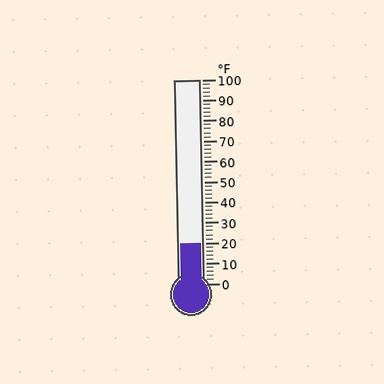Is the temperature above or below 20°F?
The temperature is at 20°F.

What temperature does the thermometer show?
The thermometer shows approximately 20°F.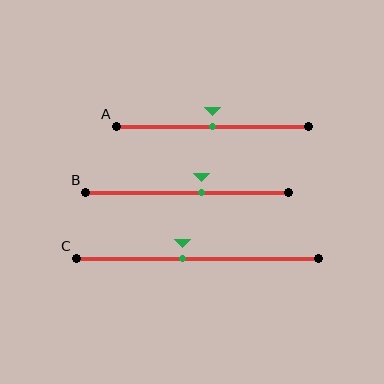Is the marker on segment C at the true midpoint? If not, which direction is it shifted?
No, the marker on segment C is shifted to the left by about 6% of the segment length.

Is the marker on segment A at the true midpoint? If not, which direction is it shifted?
Yes, the marker on segment A is at the true midpoint.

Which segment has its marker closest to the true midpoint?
Segment A has its marker closest to the true midpoint.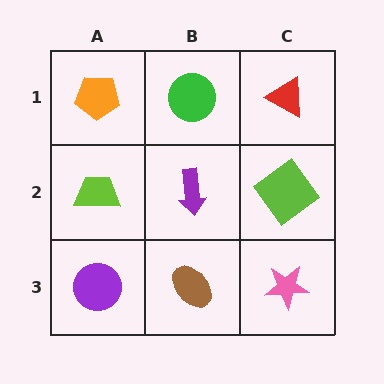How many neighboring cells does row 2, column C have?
3.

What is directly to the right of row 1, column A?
A green circle.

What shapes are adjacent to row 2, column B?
A green circle (row 1, column B), a brown ellipse (row 3, column B), a lime trapezoid (row 2, column A), a lime diamond (row 2, column C).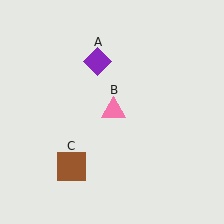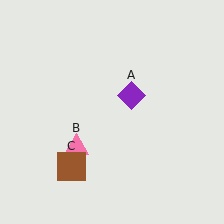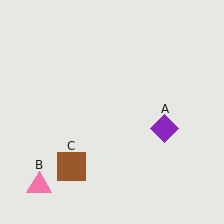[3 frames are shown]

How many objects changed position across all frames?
2 objects changed position: purple diamond (object A), pink triangle (object B).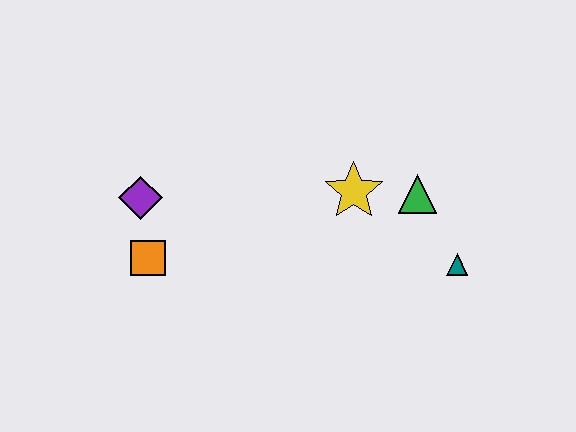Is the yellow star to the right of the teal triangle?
No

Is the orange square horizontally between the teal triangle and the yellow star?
No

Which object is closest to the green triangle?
The yellow star is closest to the green triangle.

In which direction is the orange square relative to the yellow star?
The orange square is to the left of the yellow star.